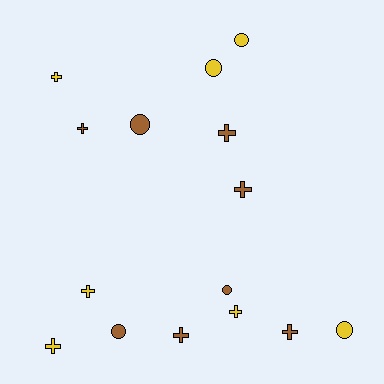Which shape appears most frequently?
Cross, with 9 objects.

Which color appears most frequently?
Brown, with 8 objects.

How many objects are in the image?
There are 15 objects.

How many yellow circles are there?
There are 3 yellow circles.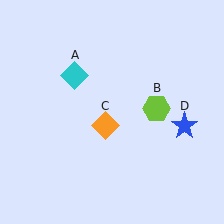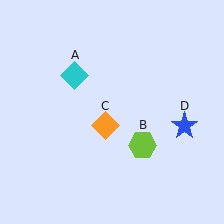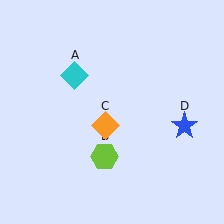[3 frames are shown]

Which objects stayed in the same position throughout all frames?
Cyan diamond (object A) and orange diamond (object C) and blue star (object D) remained stationary.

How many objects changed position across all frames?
1 object changed position: lime hexagon (object B).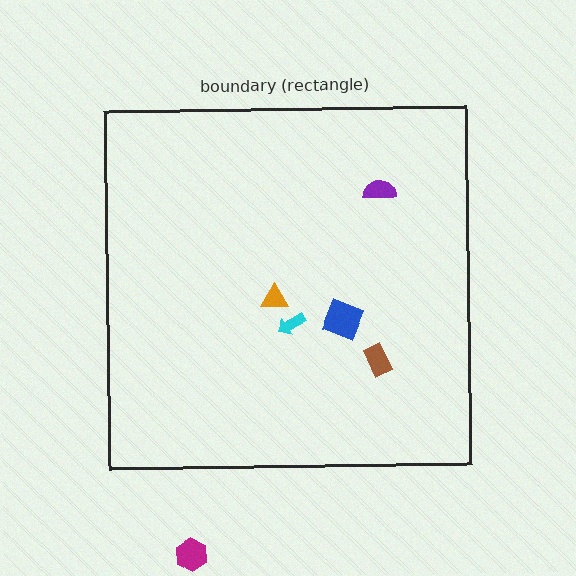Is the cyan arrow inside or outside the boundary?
Inside.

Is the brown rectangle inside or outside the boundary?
Inside.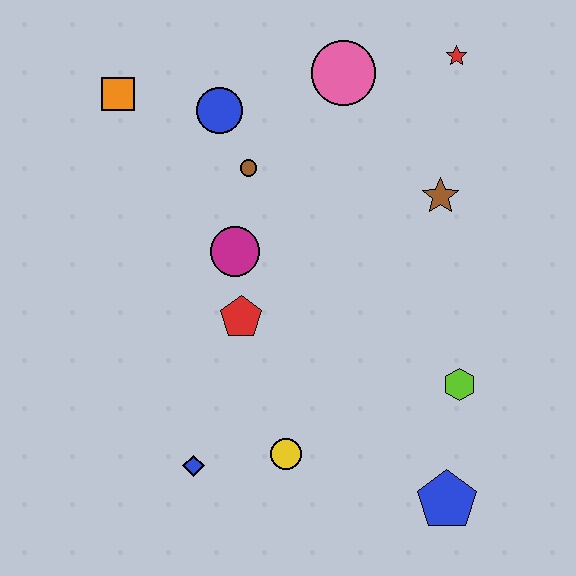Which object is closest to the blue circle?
The brown circle is closest to the blue circle.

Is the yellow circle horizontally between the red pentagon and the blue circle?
No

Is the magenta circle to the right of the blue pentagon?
No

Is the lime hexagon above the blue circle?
No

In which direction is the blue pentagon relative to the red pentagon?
The blue pentagon is to the right of the red pentagon.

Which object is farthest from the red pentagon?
The red star is farthest from the red pentagon.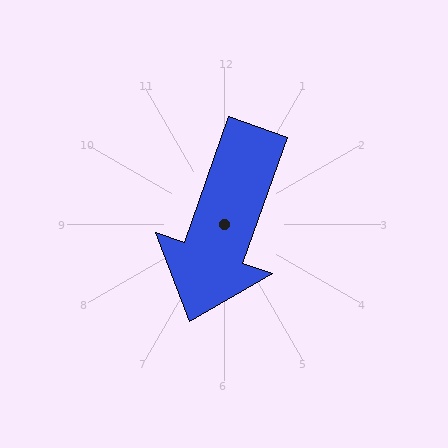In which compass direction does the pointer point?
South.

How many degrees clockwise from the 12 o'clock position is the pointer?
Approximately 199 degrees.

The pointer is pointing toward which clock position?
Roughly 7 o'clock.